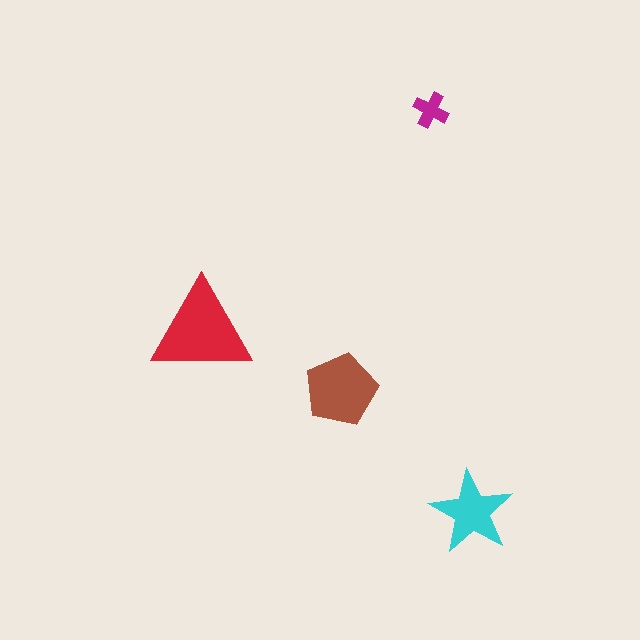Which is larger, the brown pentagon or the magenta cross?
The brown pentagon.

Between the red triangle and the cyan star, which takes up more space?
The red triangle.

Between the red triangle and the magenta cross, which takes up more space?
The red triangle.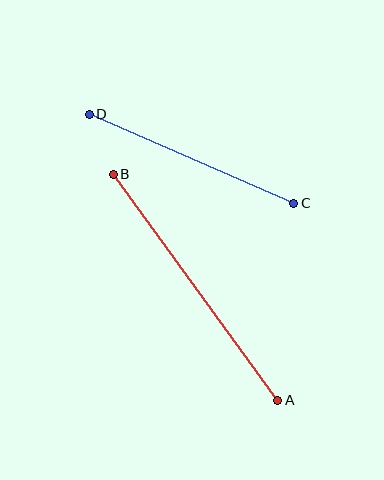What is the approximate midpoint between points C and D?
The midpoint is at approximately (192, 159) pixels.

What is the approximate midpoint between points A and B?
The midpoint is at approximately (196, 287) pixels.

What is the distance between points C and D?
The distance is approximately 223 pixels.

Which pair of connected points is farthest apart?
Points A and B are farthest apart.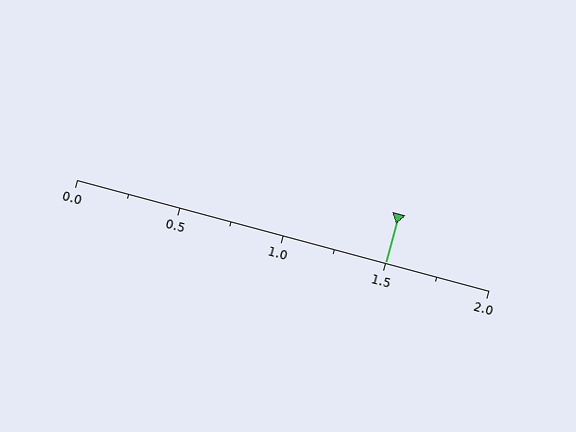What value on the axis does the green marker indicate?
The marker indicates approximately 1.5.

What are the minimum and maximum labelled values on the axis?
The axis runs from 0.0 to 2.0.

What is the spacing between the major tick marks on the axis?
The major ticks are spaced 0.5 apart.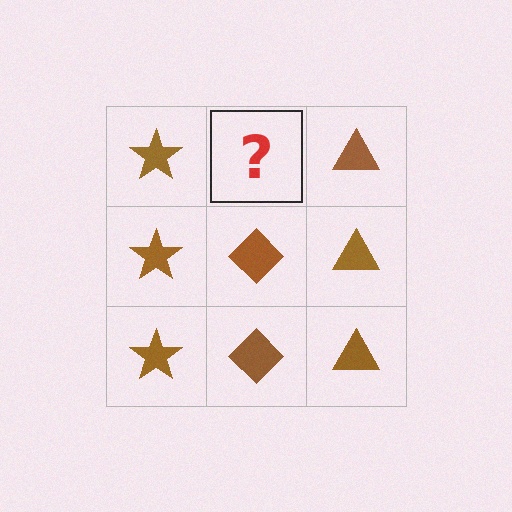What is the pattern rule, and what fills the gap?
The rule is that each column has a consistent shape. The gap should be filled with a brown diamond.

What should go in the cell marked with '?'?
The missing cell should contain a brown diamond.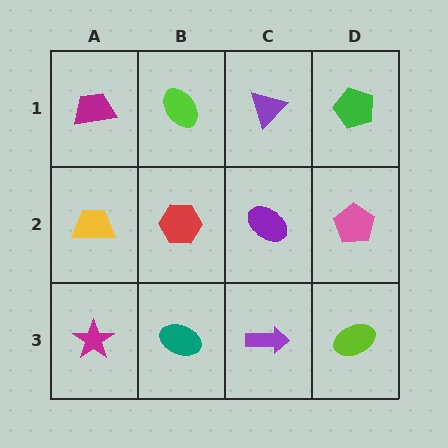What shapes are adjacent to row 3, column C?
A purple ellipse (row 2, column C), a teal ellipse (row 3, column B), a lime ellipse (row 3, column D).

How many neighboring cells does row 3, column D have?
2.